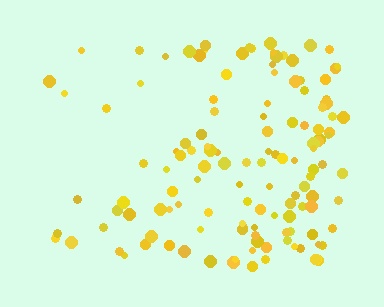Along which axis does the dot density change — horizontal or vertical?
Horizontal.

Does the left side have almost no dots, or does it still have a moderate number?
Still a moderate number, just noticeably fewer than the right.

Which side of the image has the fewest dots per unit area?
The left.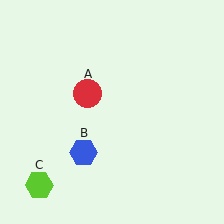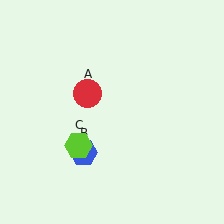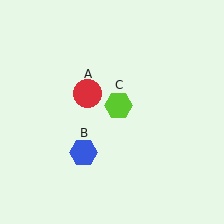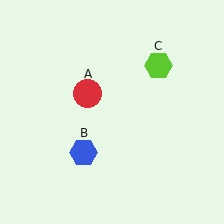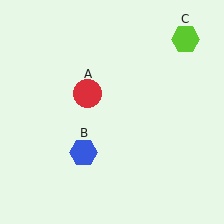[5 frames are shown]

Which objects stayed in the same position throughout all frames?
Red circle (object A) and blue hexagon (object B) remained stationary.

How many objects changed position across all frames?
1 object changed position: lime hexagon (object C).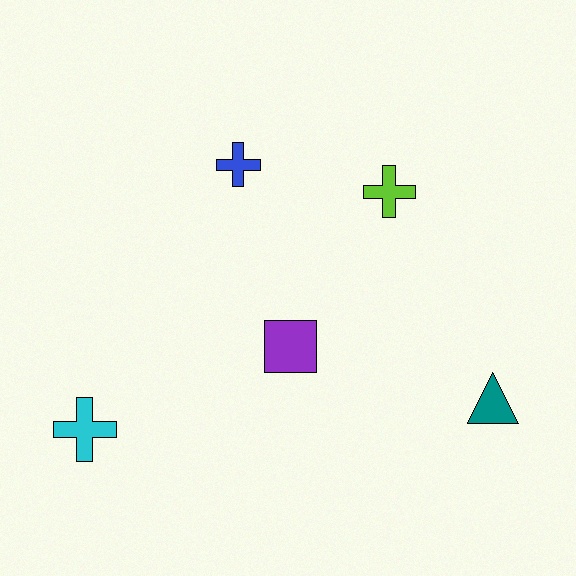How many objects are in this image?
There are 5 objects.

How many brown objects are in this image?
There are no brown objects.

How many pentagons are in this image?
There are no pentagons.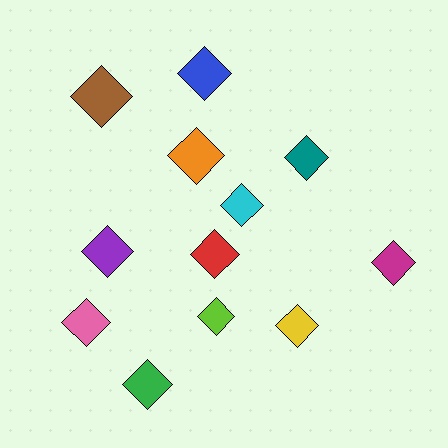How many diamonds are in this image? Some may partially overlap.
There are 12 diamonds.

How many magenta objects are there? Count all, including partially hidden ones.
There is 1 magenta object.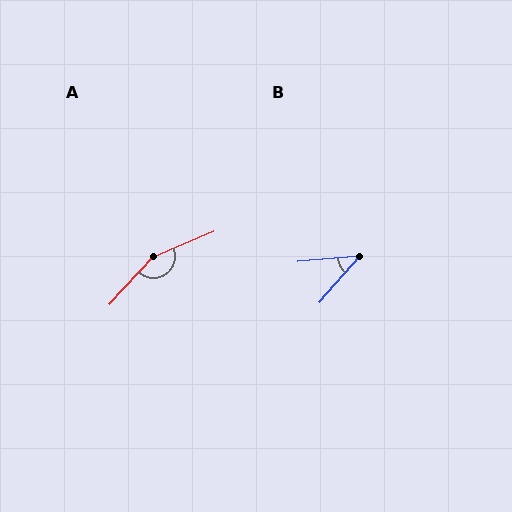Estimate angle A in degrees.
Approximately 155 degrees.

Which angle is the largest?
A, at approximately 155 degrees.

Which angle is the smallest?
B, at approximately 44 degrees.